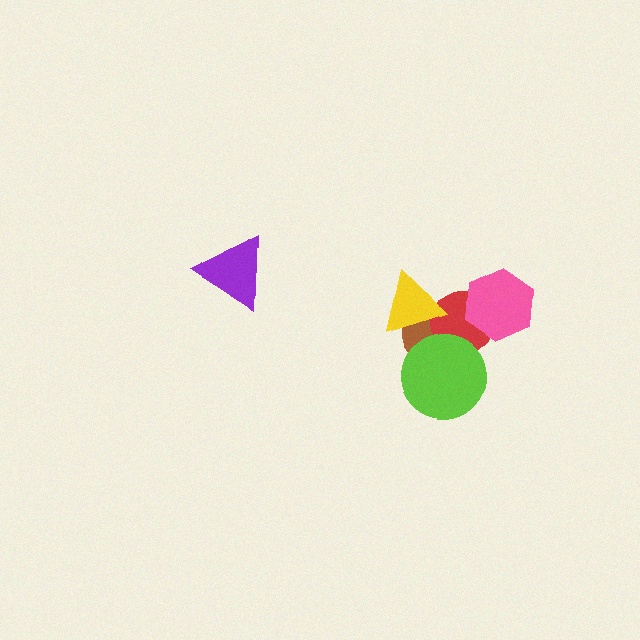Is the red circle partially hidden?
Yes, it is partially covered by another shape.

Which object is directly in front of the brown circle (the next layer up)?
The red circle is directly in front of the brown circle.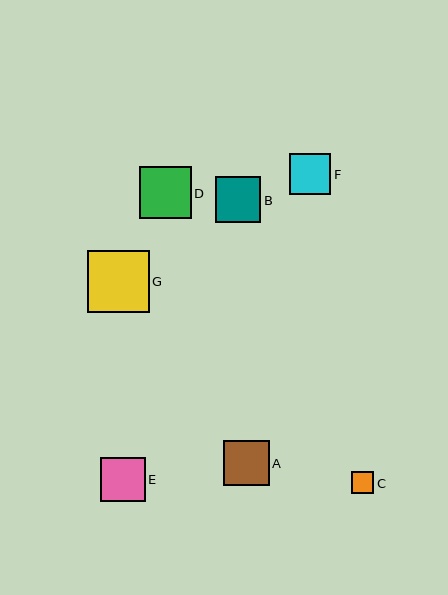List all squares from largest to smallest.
From largest to smallest: G, D, B, A, E, F, C.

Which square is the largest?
Square G is the largest with a size of approximately 62 pixels.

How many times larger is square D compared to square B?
Square D is approximately 1.1 times the size of square B.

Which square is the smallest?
Square C is the smallest with a size of approximately 22 pixels.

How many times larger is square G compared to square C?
Square G is approximately 2.8 times the size of square C.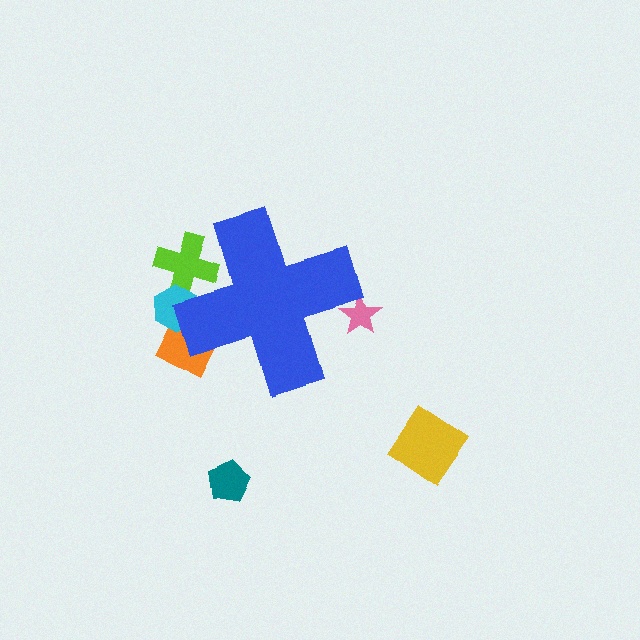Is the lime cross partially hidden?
Yes, the lime cross is partially hidden behind the blue cross.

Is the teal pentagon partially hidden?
No, the teal pentagon is fully visible.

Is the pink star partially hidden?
Yes, the pink star is partially hidden behind the blue cross.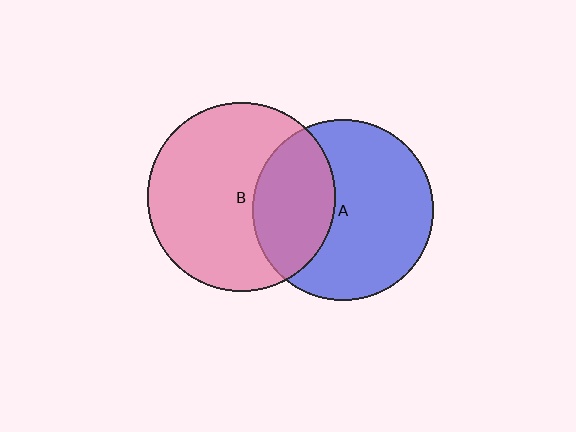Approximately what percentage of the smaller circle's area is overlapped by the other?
Approximately 35%.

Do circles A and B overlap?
Yes.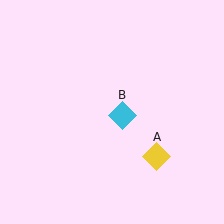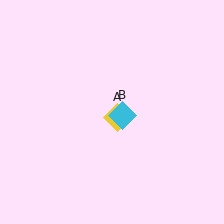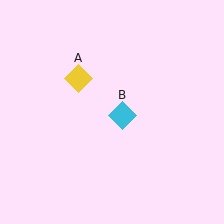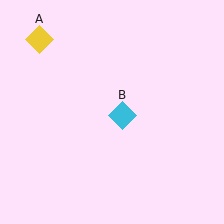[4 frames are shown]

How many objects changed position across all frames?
1 object changed position: yellow diamond (object A).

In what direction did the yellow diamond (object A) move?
The yellow diamond (object A) moved up and to the left.